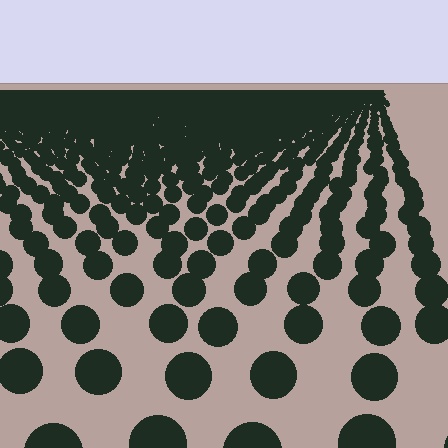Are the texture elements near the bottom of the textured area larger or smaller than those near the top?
Larger. Near the bottom, elements are closer to the viewer and appear at a bigger on-screen size.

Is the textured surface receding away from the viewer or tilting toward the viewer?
The surface is receding away from the viewer. Texture elements get smaller and denser toward the top.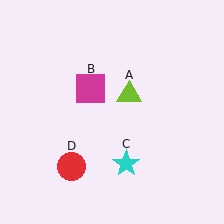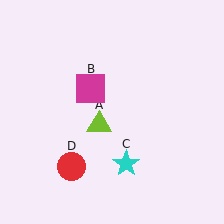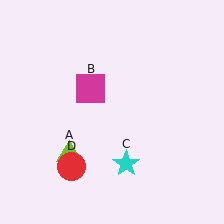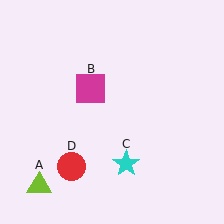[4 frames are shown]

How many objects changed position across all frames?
1 object changed position: lime triangle (object A).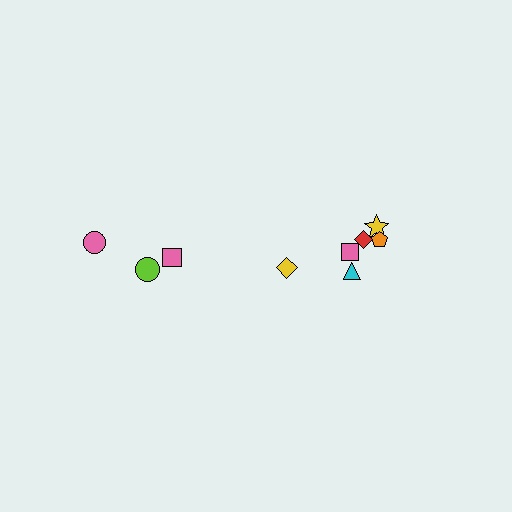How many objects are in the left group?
There are 3 objects.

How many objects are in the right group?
There are 6 objects.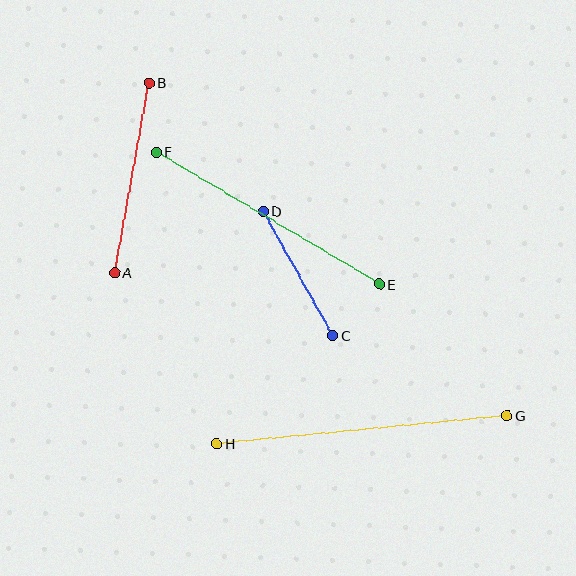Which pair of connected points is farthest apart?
Points G and H are farthest apart.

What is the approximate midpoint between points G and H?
The midpoint is at approximately (362, 430) pixels.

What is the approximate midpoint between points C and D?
The midpoint is at approximately (298, 274) pixels.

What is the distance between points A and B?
The distance is approximately 193 pixels.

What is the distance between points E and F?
The distance is approximately 260 pixels.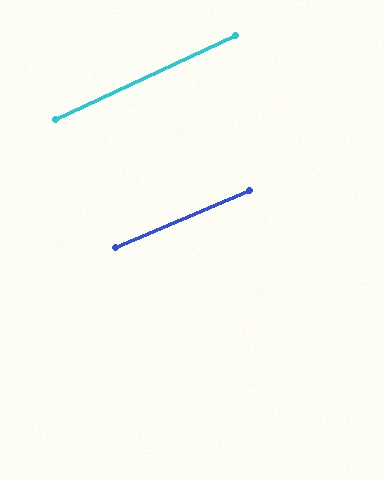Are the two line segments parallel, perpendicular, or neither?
Parallel — their directions differ by only 1.6°.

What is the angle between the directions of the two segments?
Approximately 2 degrees.